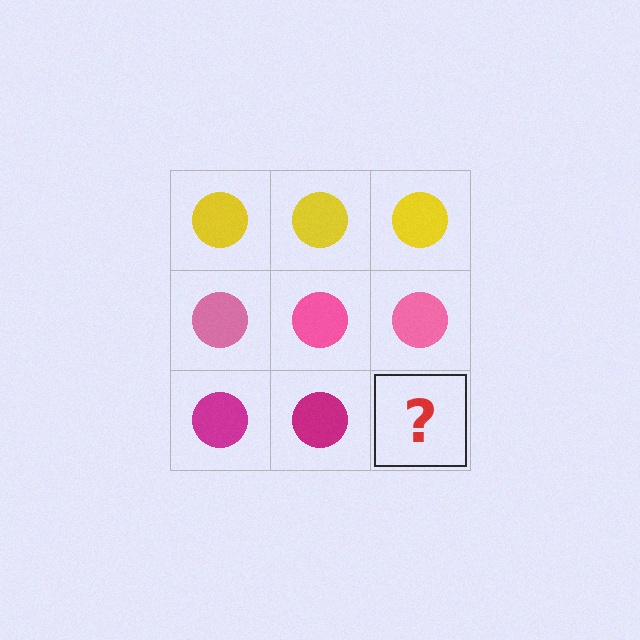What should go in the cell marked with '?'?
The missing cell should contain a magenta circle.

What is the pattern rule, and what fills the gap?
The rule is that each row has a consistent color. The gap should be filled with a magenta circle.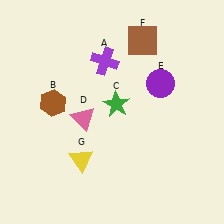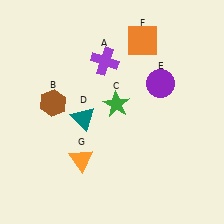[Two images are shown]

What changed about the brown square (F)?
In Image 1, F is brown. In Image 2, it changed to orange.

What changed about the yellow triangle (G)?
In Image 1, G is yellow. In Image 2, it changed to orange.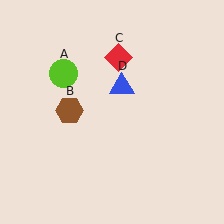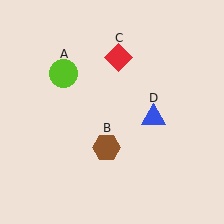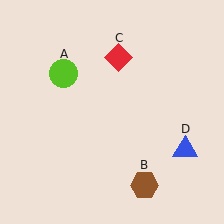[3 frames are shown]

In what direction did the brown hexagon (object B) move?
The brown hexagon (object B) moved down and to the right.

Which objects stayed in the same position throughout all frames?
Lime circle (object A) and red diamond (object C) remained stationary.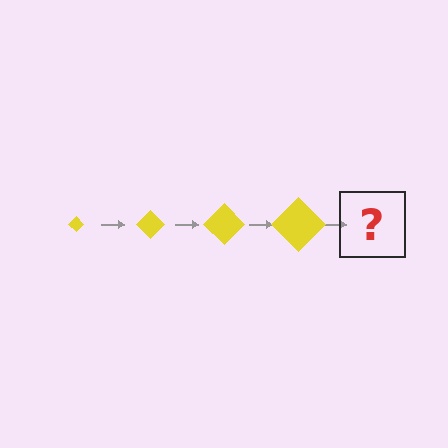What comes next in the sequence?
The next element should be a yellow diamond, larger than the previous one.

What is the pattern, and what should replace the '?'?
The pattern is that the diamond gets progressively larger each step. The '?' should be a yellow diamond, larger than the previous one.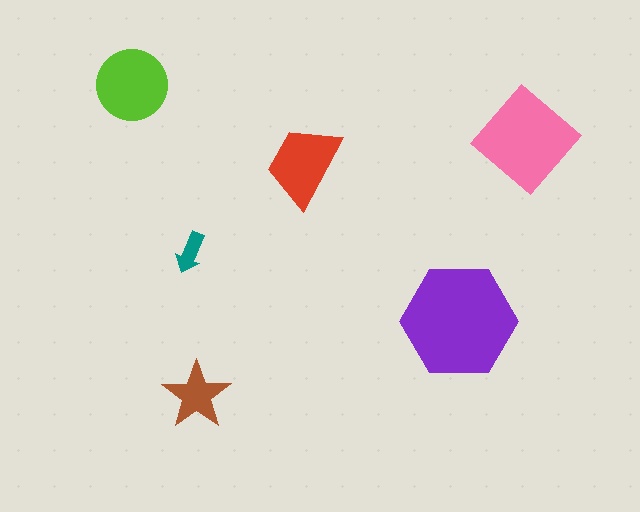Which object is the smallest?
The teal arrow.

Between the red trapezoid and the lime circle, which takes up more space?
The lime circle.